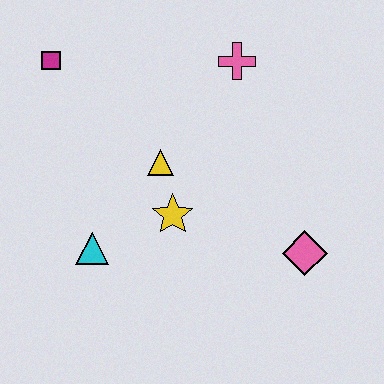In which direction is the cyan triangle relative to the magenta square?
The cyan triangle is below the magenta square.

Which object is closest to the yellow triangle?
The yellow star is closest to the yellow triangle.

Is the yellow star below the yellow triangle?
Yes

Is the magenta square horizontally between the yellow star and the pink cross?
No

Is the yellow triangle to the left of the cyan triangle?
No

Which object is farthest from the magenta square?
The pink diamond is farthest from the magenta square.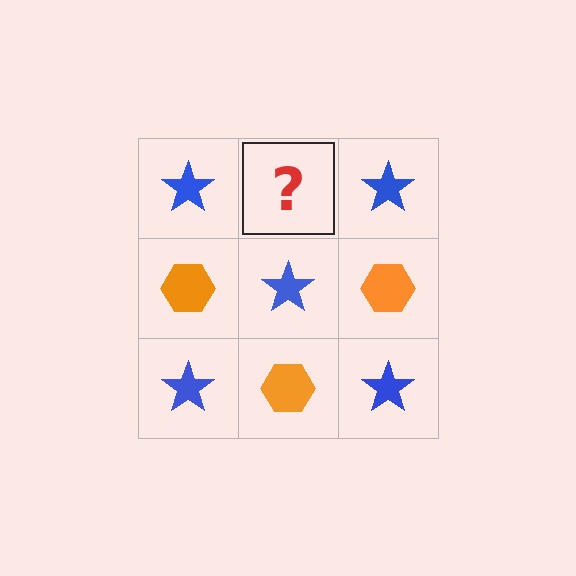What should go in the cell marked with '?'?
The missing cell should contain an orange hexagon.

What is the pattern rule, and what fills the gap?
The rule is that it alternates blue star and orange hexagon in a checkerboard pattern. The gap should be filled with an orange hexagon.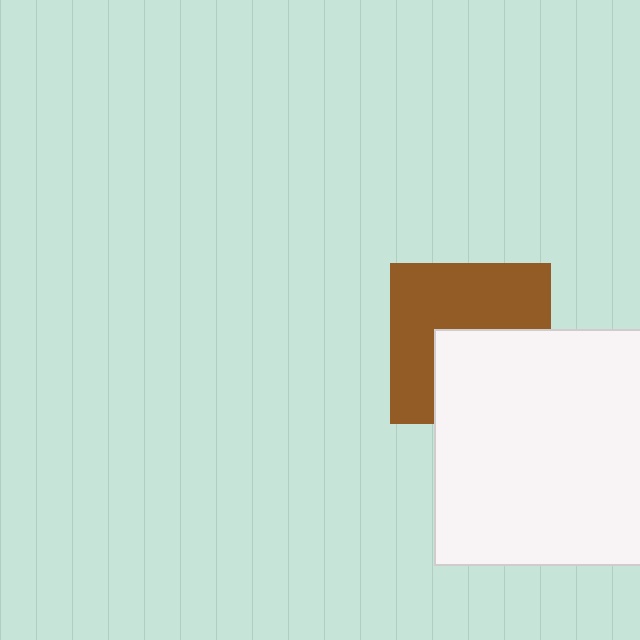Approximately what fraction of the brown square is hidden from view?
Roughly 43% of the brown square is hidden behind the white square.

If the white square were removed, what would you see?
You would see the complete brown square.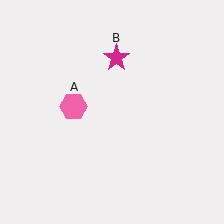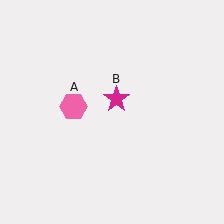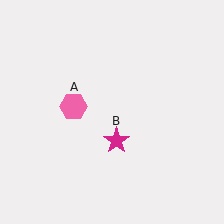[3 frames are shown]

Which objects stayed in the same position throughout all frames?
Pink hexagon (object A) remained stationary.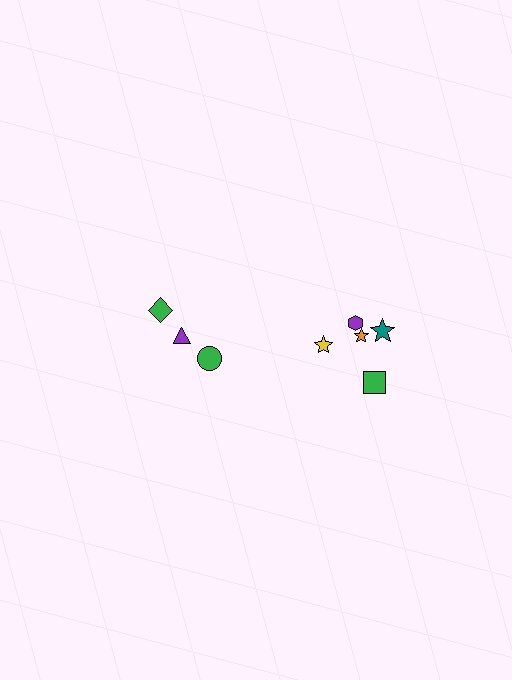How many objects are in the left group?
There are 3 objects.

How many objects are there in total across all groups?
There are 8 objects.